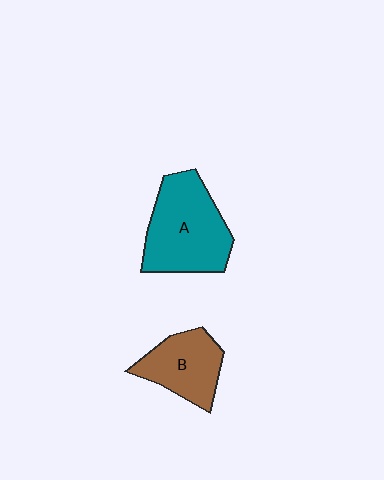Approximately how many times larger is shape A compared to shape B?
Approximately 1.5 times.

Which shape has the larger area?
Shape A (teal).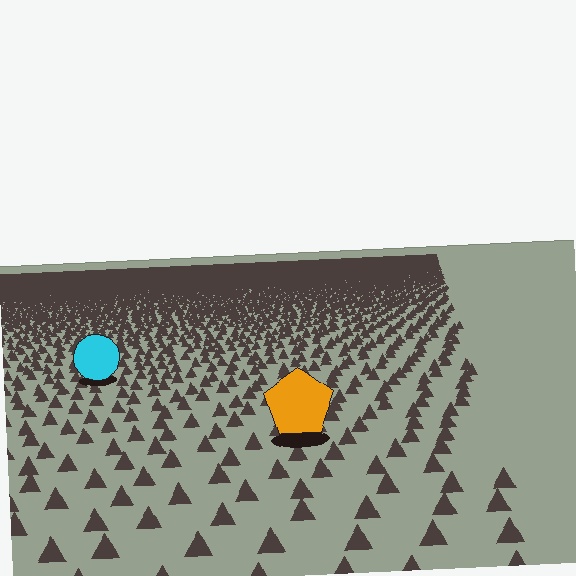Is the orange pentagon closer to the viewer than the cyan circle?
Yes. The orange pentagon is closer — you can tell from the texture gradient: the ground texture is coarser near it.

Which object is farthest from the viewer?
The cyan circle is farthest from the viewer. It appears smaller and the ground texture around it is denser.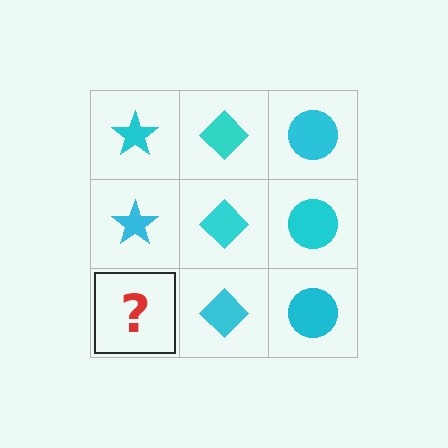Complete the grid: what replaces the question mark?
The question mark should be replaced with a cyan star.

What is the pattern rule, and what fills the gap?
The rule is that each column has a consistent shape. The gap should be filled with a cyan star.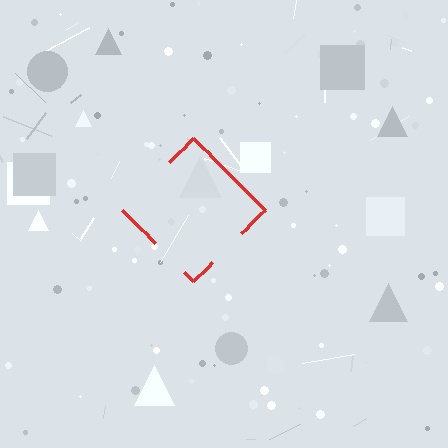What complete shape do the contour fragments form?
The contour fragments form a diamond.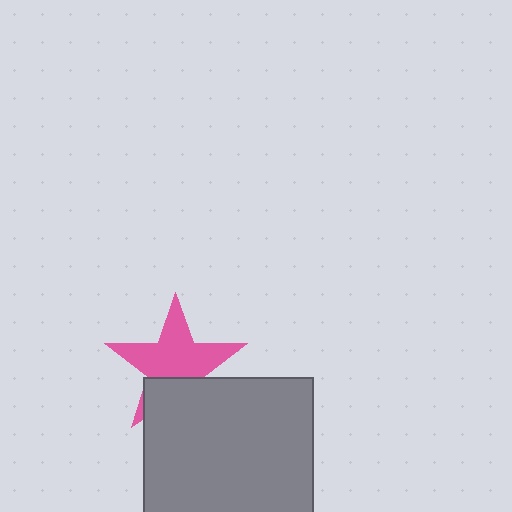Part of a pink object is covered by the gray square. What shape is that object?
It is a star.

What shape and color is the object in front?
The object in front is a gray square.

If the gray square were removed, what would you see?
You would see the complete pink star.